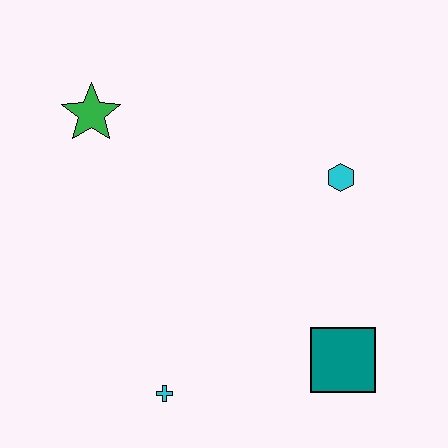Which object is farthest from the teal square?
The green star is farthest from the teal square.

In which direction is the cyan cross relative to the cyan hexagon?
The cyan cross is below the cyan hexagon.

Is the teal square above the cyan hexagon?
No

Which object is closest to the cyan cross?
The teal square is closest to the cyan cross.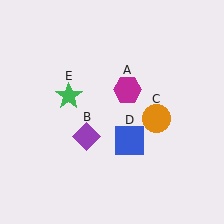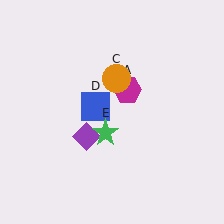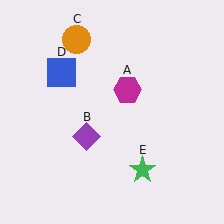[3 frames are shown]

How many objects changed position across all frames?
3 objects changed position: orange circle (object C), blue square (object D), green star (object E).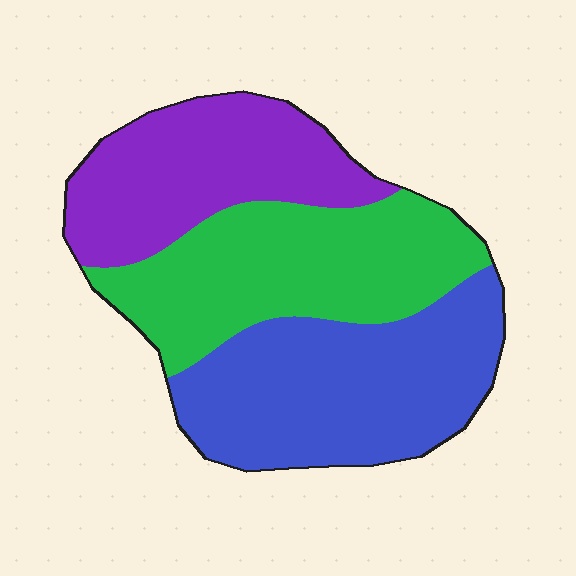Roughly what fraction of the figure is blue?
Blue covers about 35% of the figure.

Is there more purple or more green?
Green.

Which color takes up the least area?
Purple, at roughly 30%.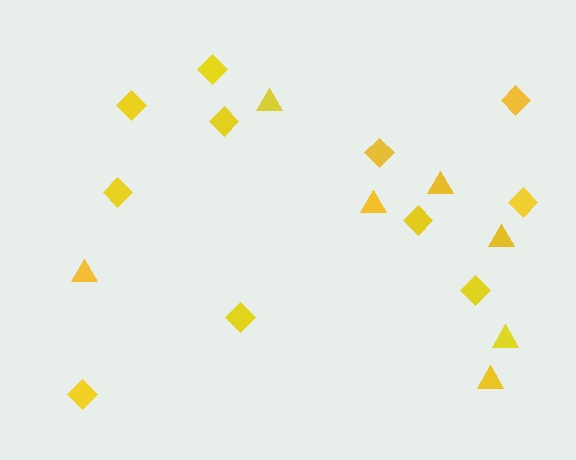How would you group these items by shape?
There are 2 groups: one group of triangles (7) and one group of diamonds (11).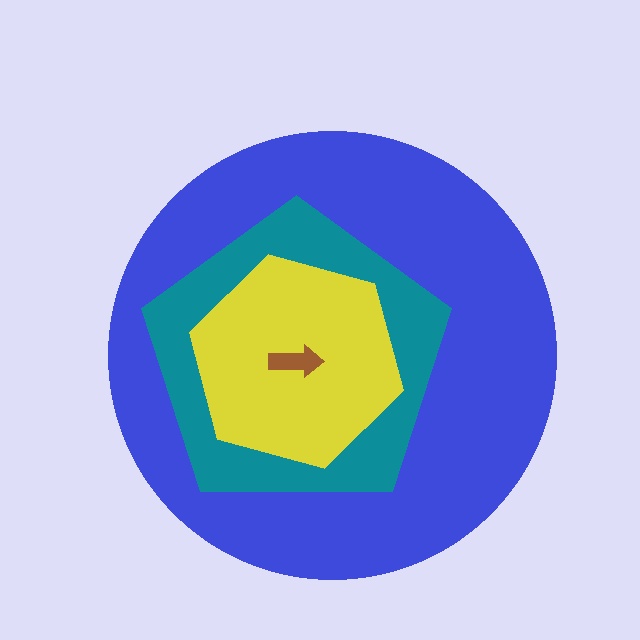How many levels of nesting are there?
4.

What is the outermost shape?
The blue circle.